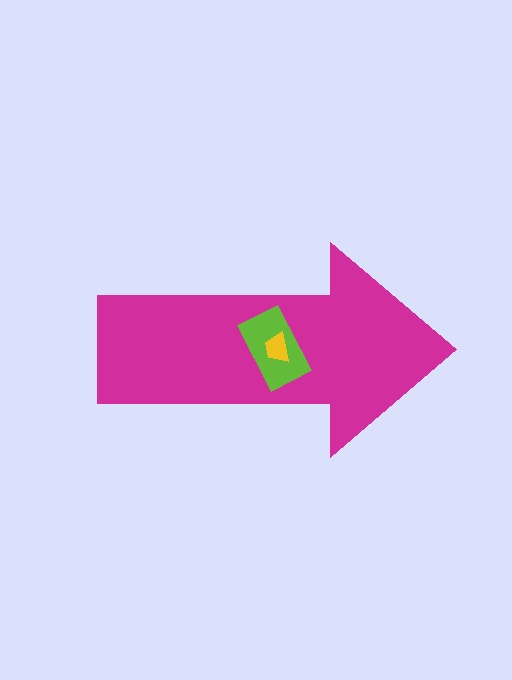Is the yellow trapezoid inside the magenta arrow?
Yes.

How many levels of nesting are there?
3.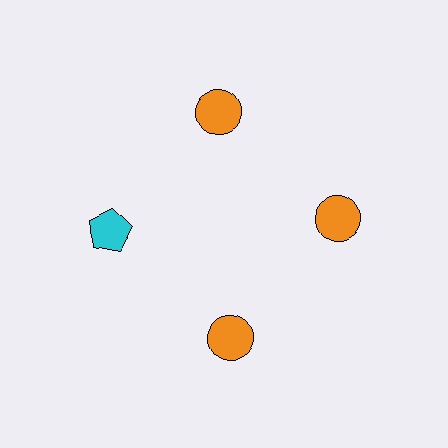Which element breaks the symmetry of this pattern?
The cyan pentagon at roughly the 9 o'clock position breaks the symmetry. All other shapes are orange circles.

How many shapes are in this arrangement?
There are 4 shapes arranged in a ring pattern.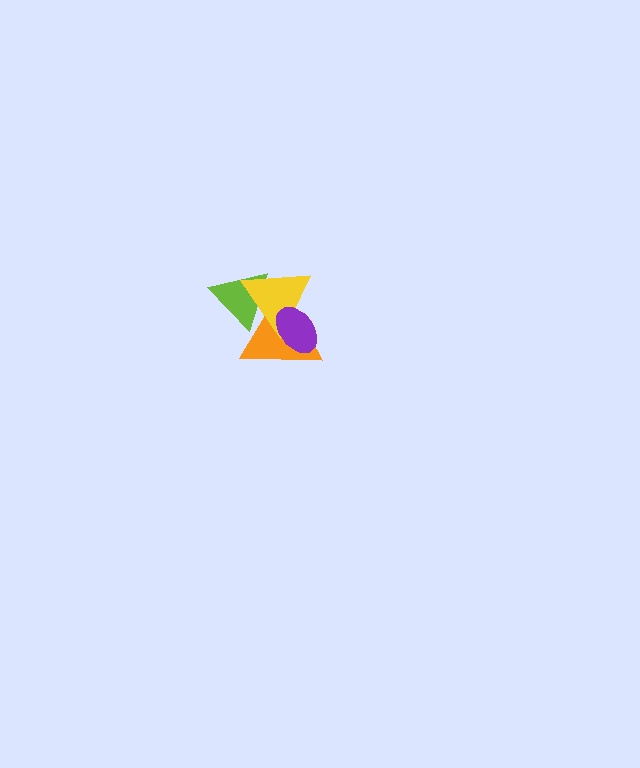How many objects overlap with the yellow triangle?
3 objects overlap with the yellow triangle.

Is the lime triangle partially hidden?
Yes, it is partially covered by another shape.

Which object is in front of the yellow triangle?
The purple ellipse is in front of the yellow triangle.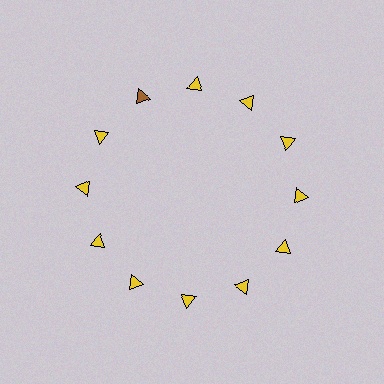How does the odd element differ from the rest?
It has a different color: brown instead of yellow.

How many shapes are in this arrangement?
There are 12 shapes arranged in a ring pattern.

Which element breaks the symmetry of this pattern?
The brown triangle at roughly the 11 o'clock position breaks the symmetry. All other shapes are yellow triangles.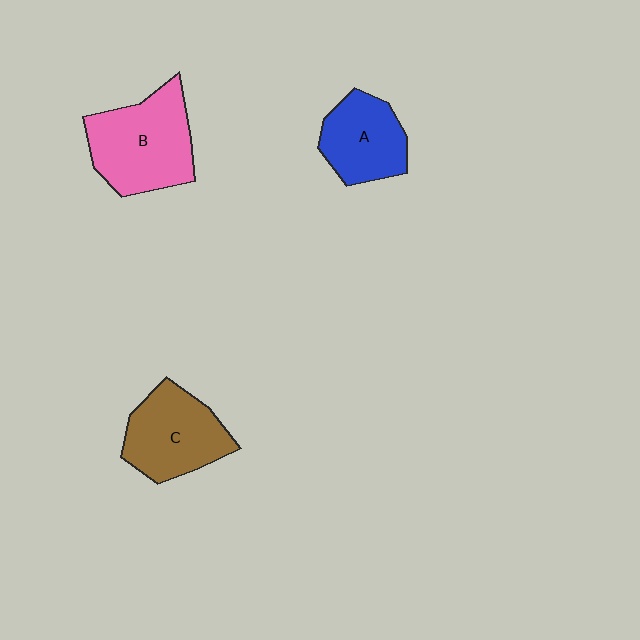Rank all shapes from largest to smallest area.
From largest to smallest: B (pink), C (brown), A (blue).